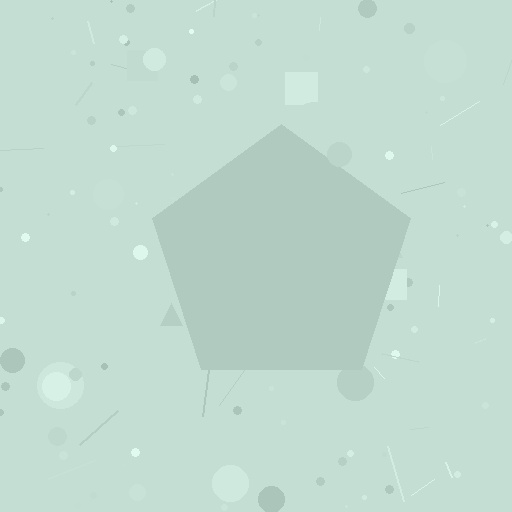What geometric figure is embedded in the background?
A pentagon is embedded in the background.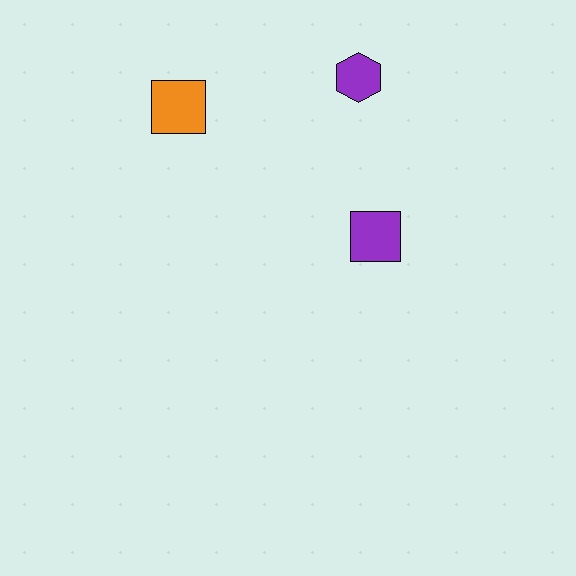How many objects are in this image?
There are 3 objects.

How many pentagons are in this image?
There are no pentagons.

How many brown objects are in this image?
There are no brown objects.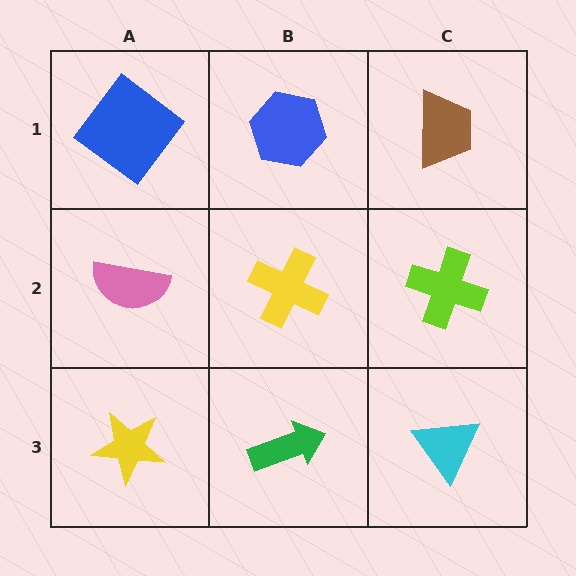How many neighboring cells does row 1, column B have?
3.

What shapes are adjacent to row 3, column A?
A pink semicircle (row 2, column A), a green arrow (row 3, column B).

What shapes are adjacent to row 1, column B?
A yellow cross (row 2, column B), a blue diamond (row 1, column A), a brown trapezoid (row 1, column C).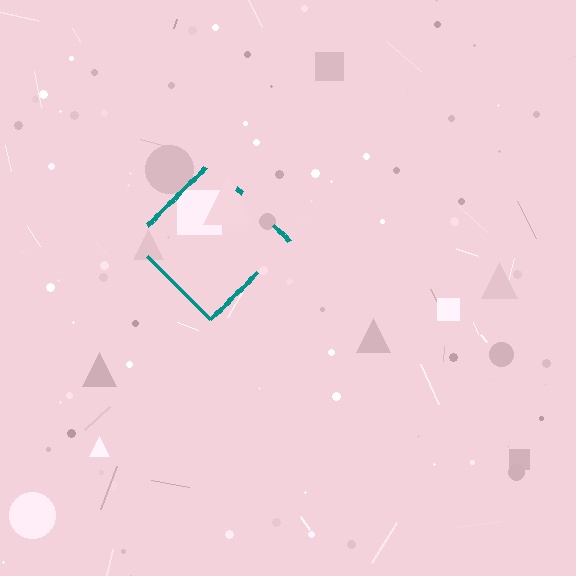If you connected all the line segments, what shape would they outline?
They would outline a diamond.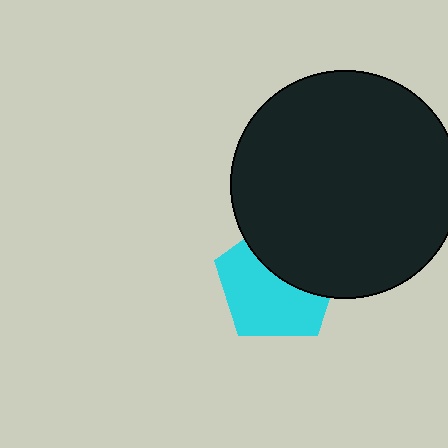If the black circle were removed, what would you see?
You would see the complete cyan pentagon.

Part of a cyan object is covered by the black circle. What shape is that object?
It is a pentagon.